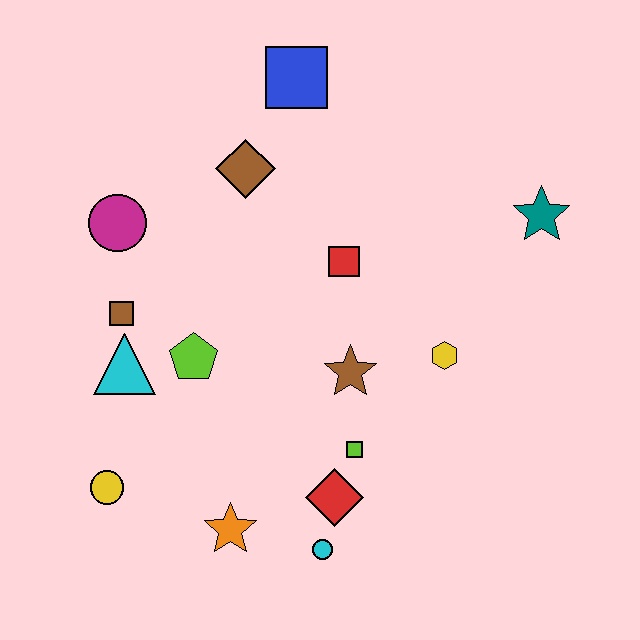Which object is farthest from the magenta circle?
The teal star is farthest from the magenta circle.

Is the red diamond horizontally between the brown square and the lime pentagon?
No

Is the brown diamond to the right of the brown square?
Yes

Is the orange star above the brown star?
No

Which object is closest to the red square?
The brown star is closest to the red square.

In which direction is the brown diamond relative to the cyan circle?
The brown diamond is above the cyan circle.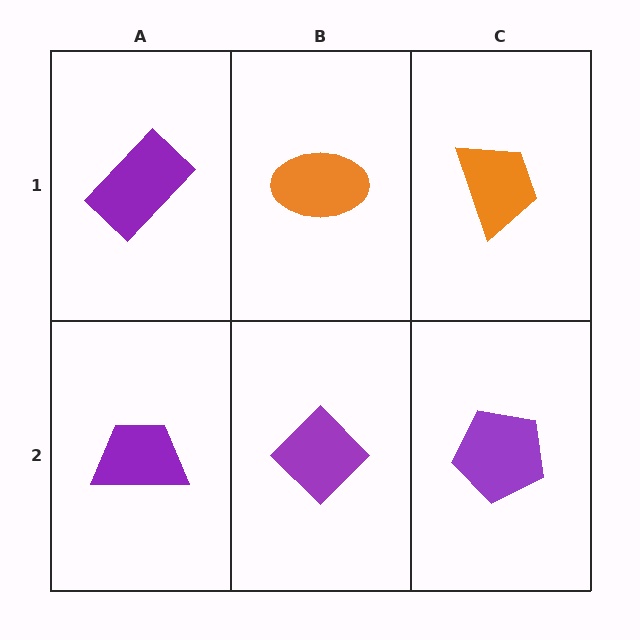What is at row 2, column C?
A purple pentagon.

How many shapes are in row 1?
3 shapes.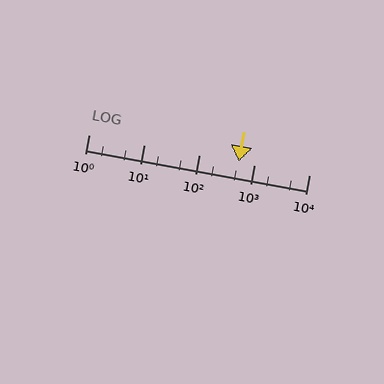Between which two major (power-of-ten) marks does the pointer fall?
The pointer is between 100 and 1000.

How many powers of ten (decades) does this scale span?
The scale spans 4 decades, from 1 to 10000.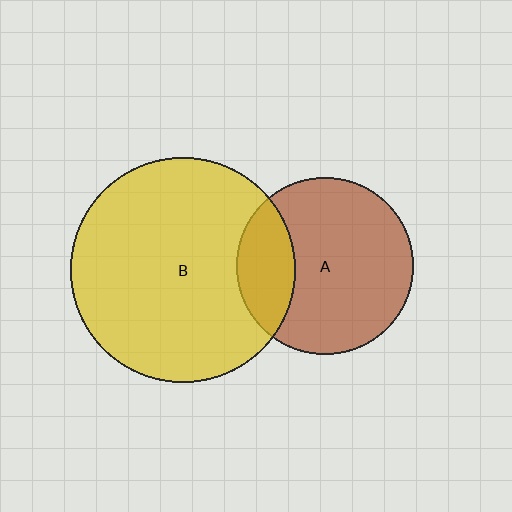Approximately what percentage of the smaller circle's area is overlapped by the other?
Approximately 25%.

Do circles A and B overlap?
Yes.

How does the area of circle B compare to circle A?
Approximately 1.6 times.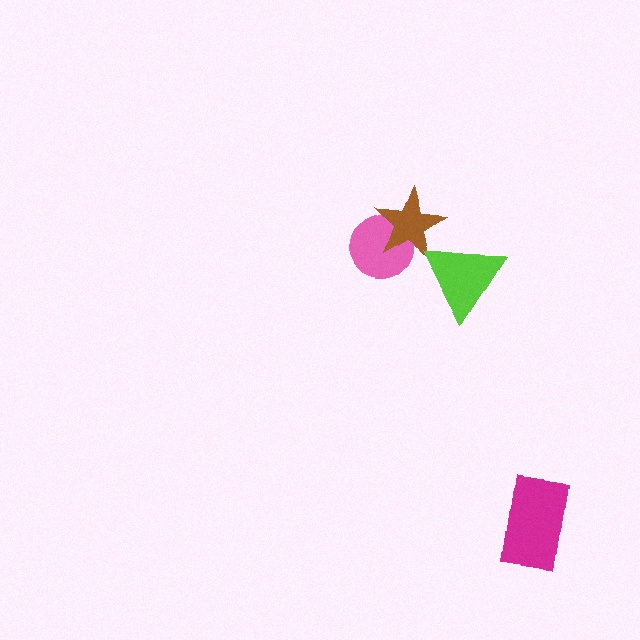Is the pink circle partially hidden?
Yes, it is partially covered by another shape.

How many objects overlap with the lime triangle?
1 object overlaps with the lime triangle.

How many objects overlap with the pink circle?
1 object overlaps with the pink circle.